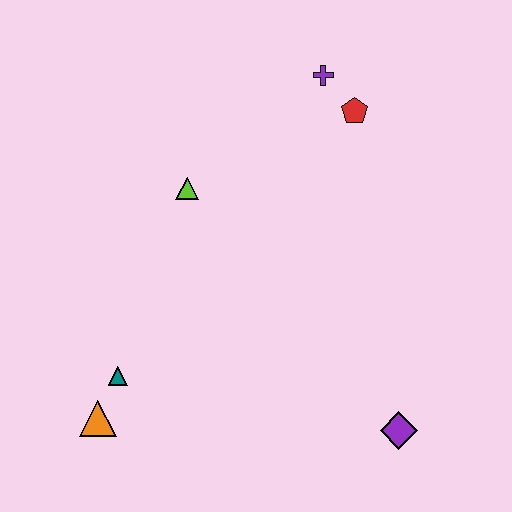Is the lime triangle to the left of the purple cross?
Yes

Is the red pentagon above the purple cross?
No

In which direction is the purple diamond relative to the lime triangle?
The purple diamond is below the lime triangle.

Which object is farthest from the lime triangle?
The purple diamond is farthest from the lime triangle.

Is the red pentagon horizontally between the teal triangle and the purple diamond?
Yes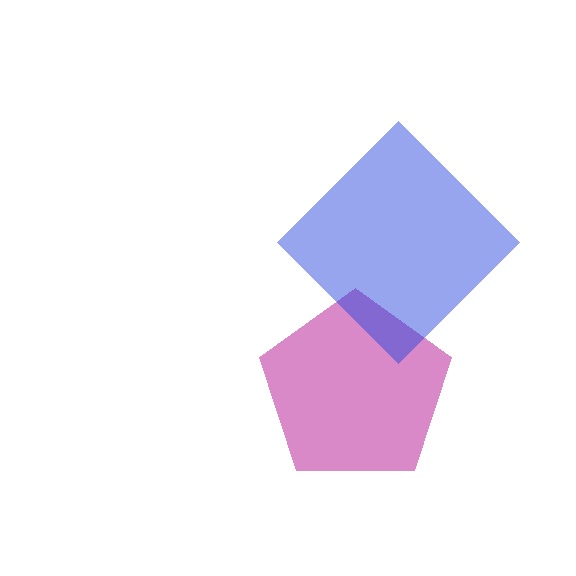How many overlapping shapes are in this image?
There are 2 overlapping shapes in the image.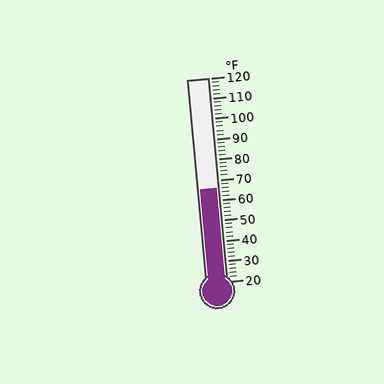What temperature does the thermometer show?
The thermometer shows approximately 66°F.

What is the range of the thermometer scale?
The thermometer scale ranges from 20°F to 120°F.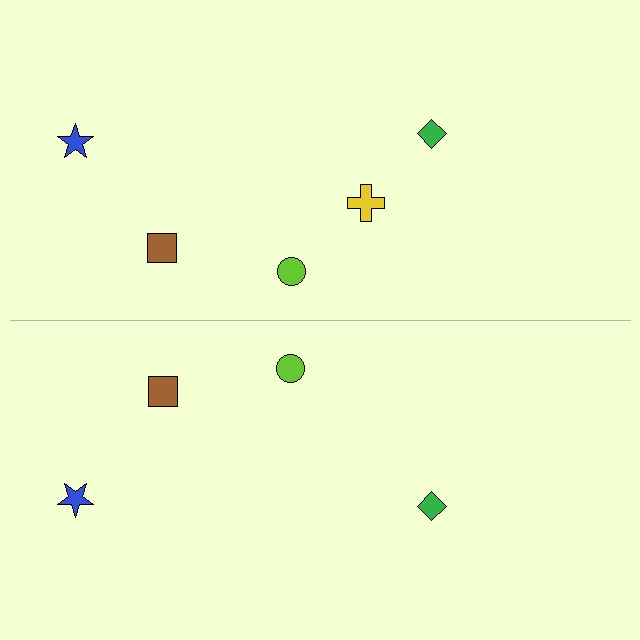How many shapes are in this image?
There are 9 shapes in this image.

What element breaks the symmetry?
A yellow cross is missing from the bottom side.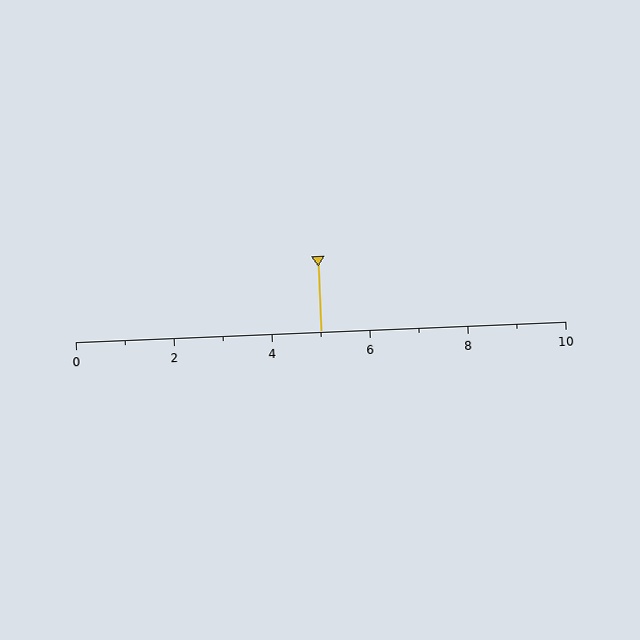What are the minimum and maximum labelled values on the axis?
The axis runs from 0 to 10.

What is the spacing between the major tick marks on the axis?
The major ticks are spaced 2 apart.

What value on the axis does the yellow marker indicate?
The marker indicates approximately 5.